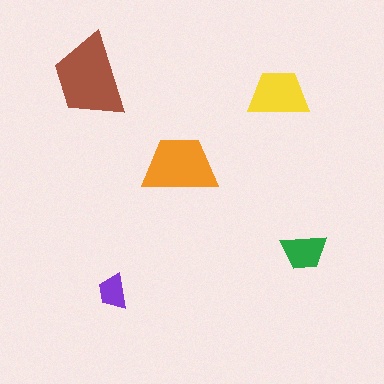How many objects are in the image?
There are 5 objects in the image.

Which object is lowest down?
The purple trapezoid is bottommost.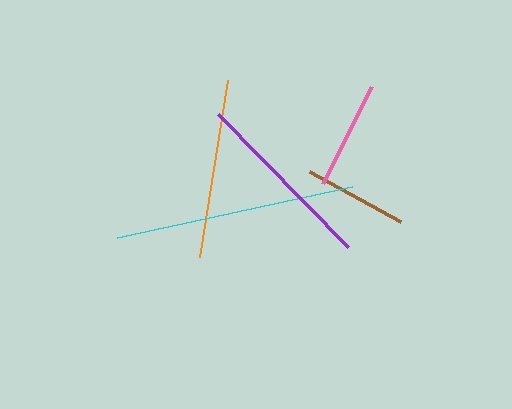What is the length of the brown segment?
The brown segment is approximately 103 pixels long.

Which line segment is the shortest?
The brown line is the shortest at approximately 103 pixels.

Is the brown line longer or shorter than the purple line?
The purple line is longer than the brown line.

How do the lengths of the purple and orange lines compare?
The purple and orange lines are approximately the same length.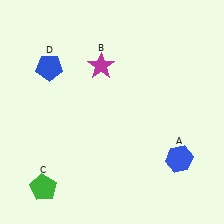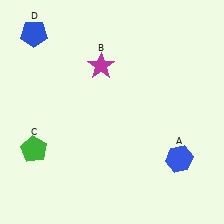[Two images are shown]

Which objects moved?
The objects that moved are: the green pentagon (C), the blue pentagon (D).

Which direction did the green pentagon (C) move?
The green pentagon (C) moved up.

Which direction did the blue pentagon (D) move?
The blue pentagon (D) moved up.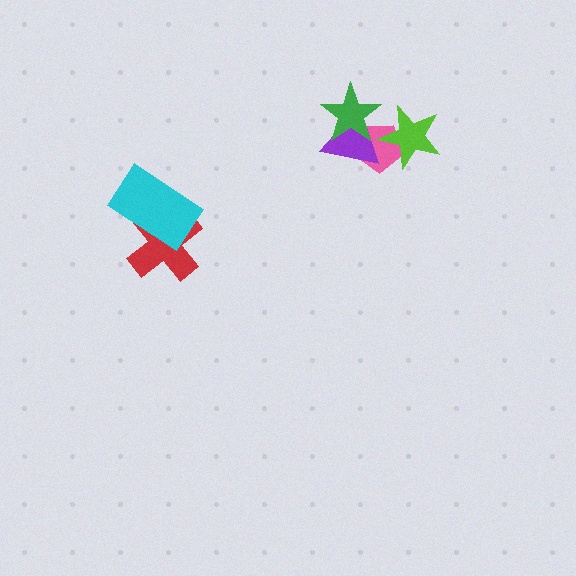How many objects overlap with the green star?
2 objects overlap with the green star.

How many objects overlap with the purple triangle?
3 objects overlap with the purple triangle.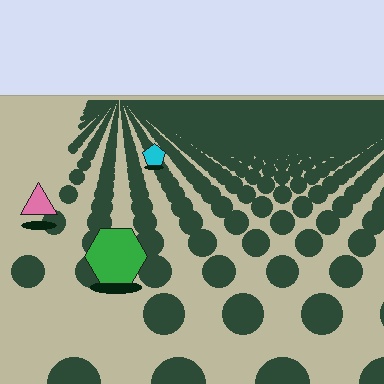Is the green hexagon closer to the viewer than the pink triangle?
Yes. The green hexagon is closer — you can tell from the texture gradient: the ground texture is coarser near it.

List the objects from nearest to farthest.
From nearest to farthest: the green hexagon, the pink triangle, the cyan pentagon.